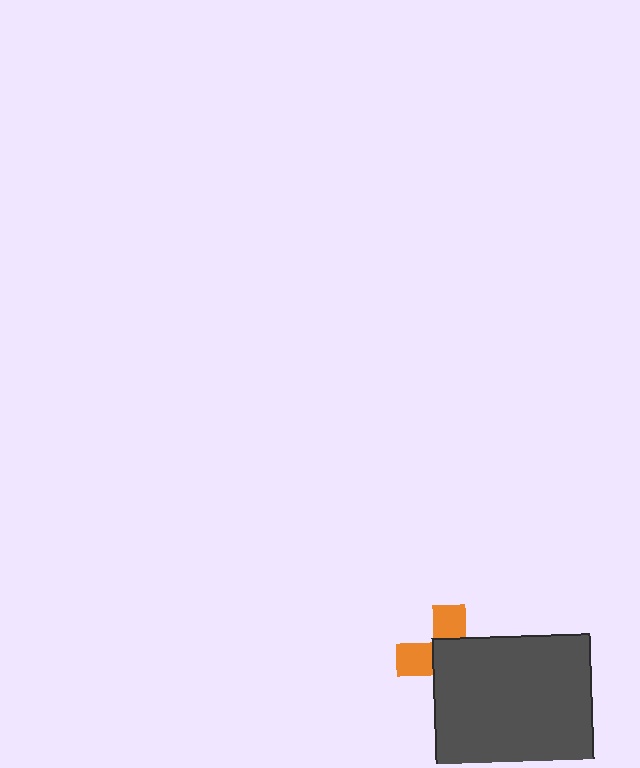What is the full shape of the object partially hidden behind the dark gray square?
The partially hidden object is an orange cross.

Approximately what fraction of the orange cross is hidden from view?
Roughly 62% of the orange cross is hidden behind the dark gray square.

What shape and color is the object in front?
The object in front is a dark gray square.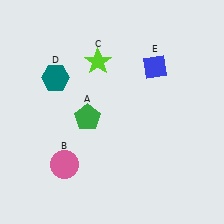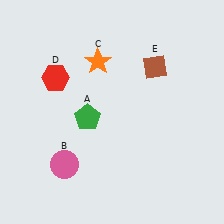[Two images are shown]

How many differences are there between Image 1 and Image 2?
There are 3 differences between the two images.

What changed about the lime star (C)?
In Image 1, C is lime. In Image 2, it changed to orange.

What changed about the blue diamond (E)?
In Image 1, E is blue. In Image 2, it changed to brown.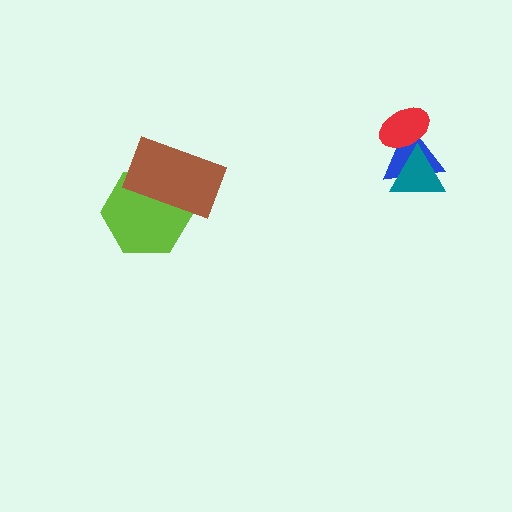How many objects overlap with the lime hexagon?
1 object overlaps with the lime hexagon.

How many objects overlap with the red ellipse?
2 objects overlap with the red ellipse.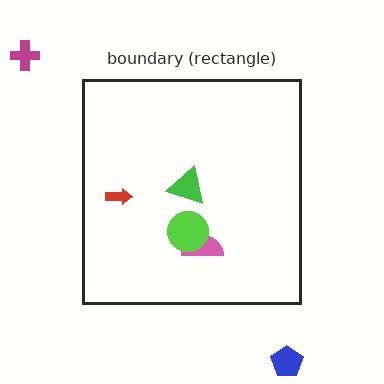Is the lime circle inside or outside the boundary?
Inside.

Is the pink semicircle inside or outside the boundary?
Inside.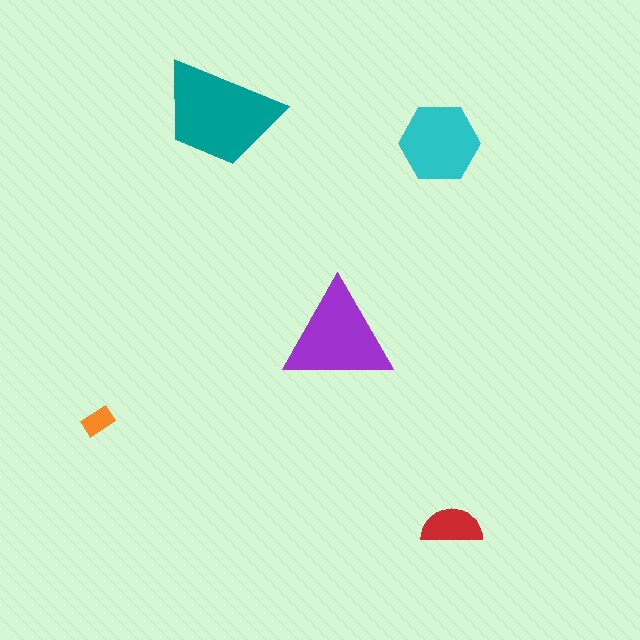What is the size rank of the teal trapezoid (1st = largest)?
1st.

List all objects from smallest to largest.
The orange rectangle, the red semicircle, the cyan hexagon, the purple triangle, the teal trapezoid.